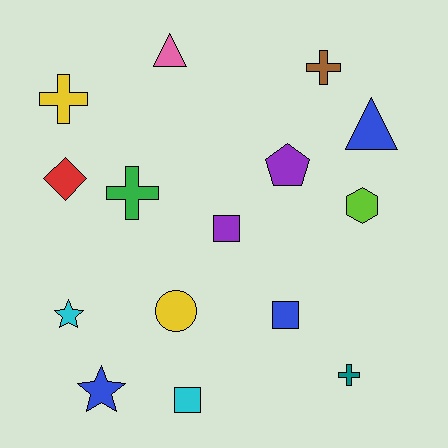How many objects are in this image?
There are 15 objects.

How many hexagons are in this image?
There is 1 hexagon.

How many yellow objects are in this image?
There are 2 yellow objects.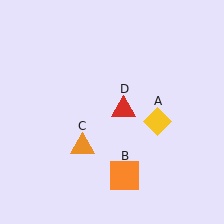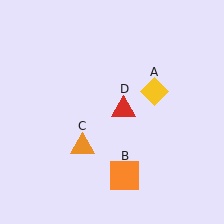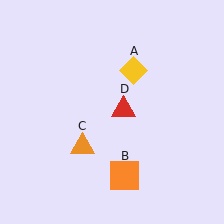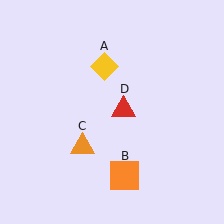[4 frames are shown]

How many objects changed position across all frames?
1 object changed position: yellow diamond (object A).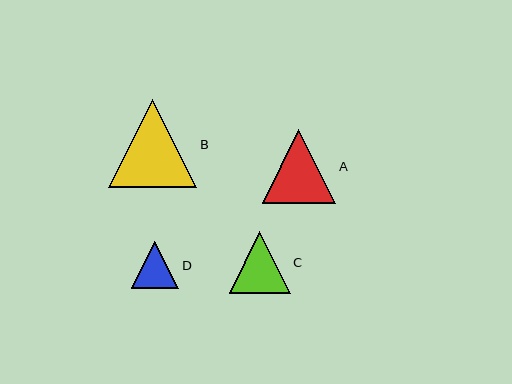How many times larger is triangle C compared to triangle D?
Triangle C is approximately 1.3 times the size of triangle D.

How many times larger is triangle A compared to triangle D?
Triangle A is approximately 1.6 times the size of triangle D.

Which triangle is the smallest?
Triangle D is the smallest with a size of approximately 47 pixels.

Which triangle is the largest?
Triangle B is the largest with a size of approximately 88 pixels.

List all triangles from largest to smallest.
From largest to smallest: B, A, C, D.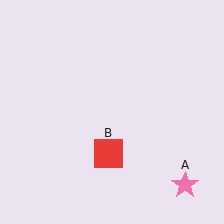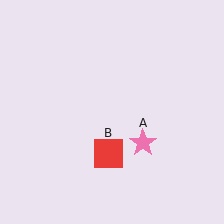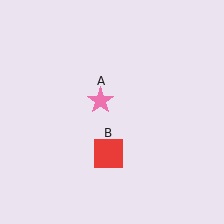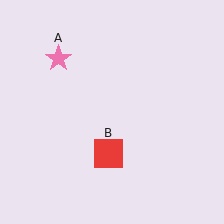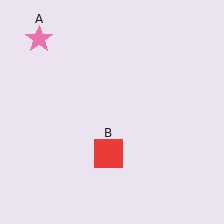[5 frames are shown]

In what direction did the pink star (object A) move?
The pink star (object A) moved up and to the left.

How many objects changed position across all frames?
1 object changed position: pink star (object A).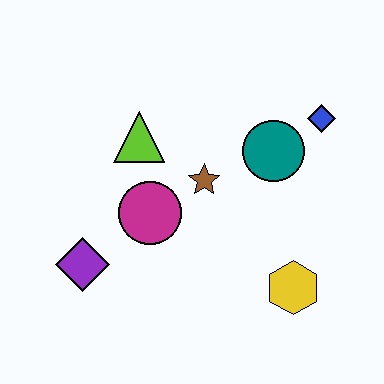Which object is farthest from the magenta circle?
The blue diamond is farthest from the magenta circle.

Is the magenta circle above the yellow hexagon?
Yes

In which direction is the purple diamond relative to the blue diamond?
The purple diamond is to the left of the blue diamond.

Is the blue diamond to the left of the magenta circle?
No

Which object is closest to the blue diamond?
The teal circle is closest to the blue diamond.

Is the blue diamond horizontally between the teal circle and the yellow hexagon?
No